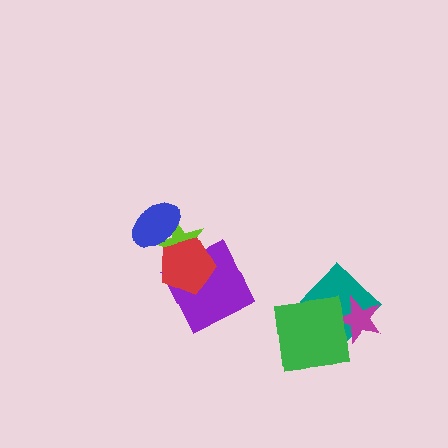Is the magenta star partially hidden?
Yes, it is partially covered by another shape.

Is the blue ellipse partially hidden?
Yes, it is partially covered by another shape.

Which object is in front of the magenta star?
The green square is in front of the magenta star.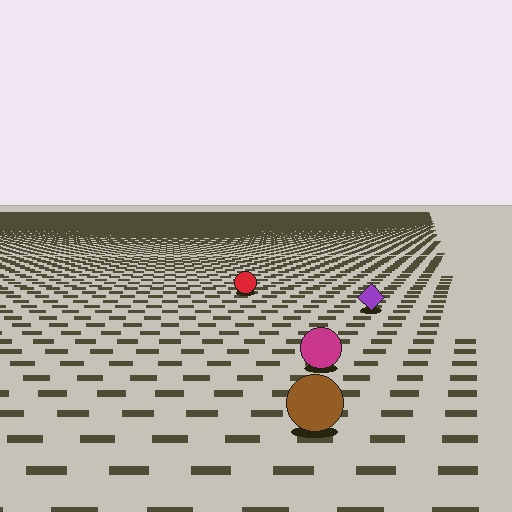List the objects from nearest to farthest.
From nearest to farthest: the brown circle, the magenta circle, the purple diamond, the red circle.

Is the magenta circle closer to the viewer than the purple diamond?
Yes. The magenta circle is closer — you can tell from the texture gradient: the ground texture is coarser near it.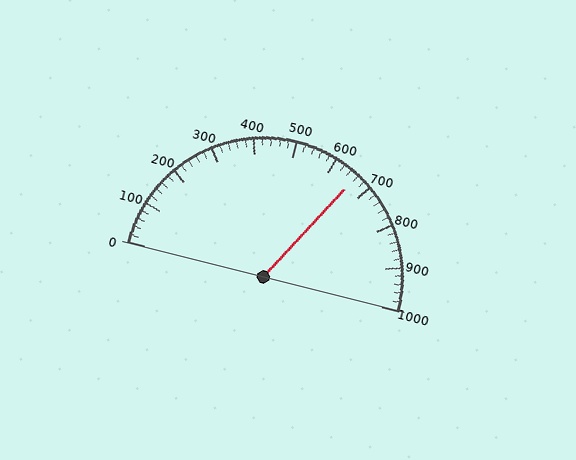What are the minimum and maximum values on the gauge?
The gauge ranges from 0 to 1000.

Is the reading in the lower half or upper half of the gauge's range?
The reading is in the upper half of the range (0 to 1000).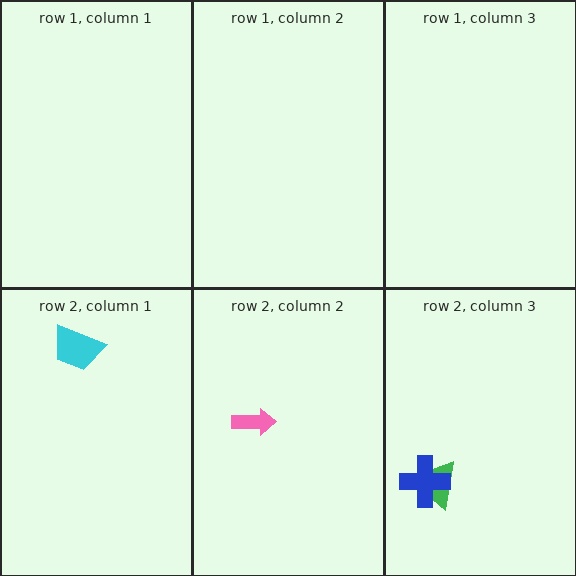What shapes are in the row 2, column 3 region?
The green triangle, the blue cross.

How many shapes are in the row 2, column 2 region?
1.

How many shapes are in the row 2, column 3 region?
2.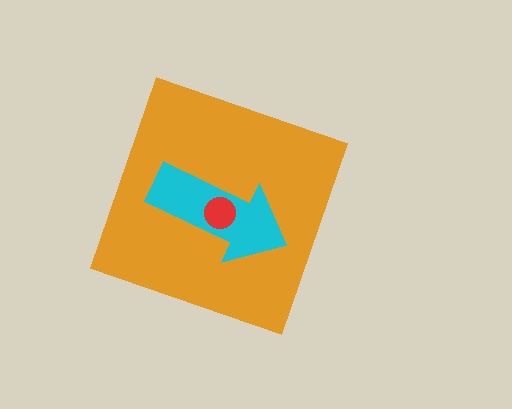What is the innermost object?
The red circle.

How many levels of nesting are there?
3.